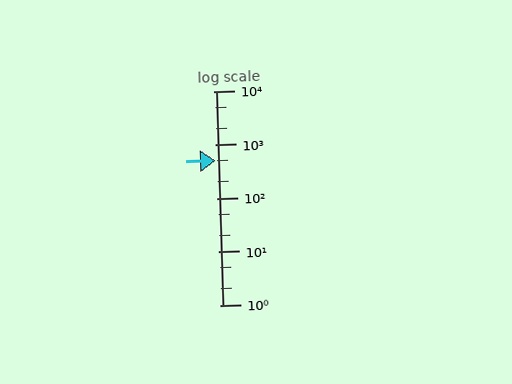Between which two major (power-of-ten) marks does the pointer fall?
The pointer is between 100 and 1000.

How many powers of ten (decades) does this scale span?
The scale spans 4 decades, from 1 to 10000.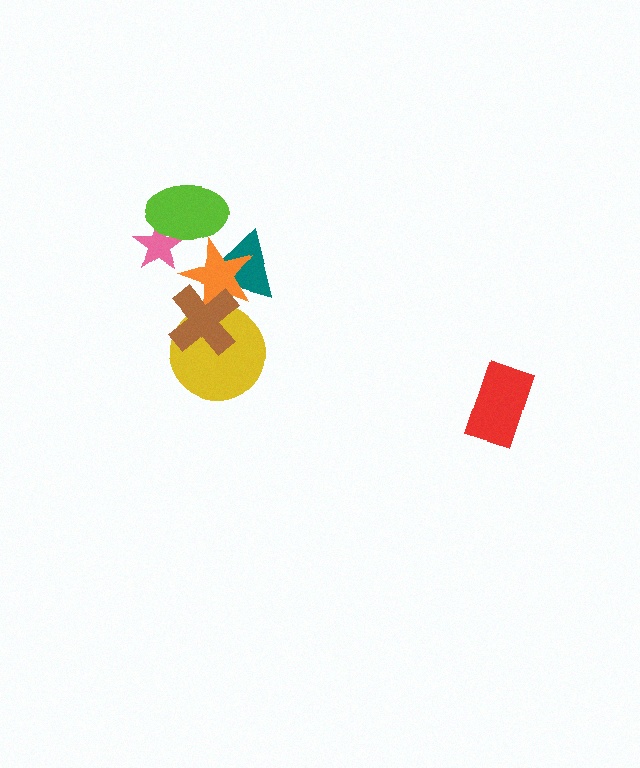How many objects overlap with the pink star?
1 object overlaps with the pink star.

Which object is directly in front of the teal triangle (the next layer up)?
The orange star is directly in front of the teal triangle.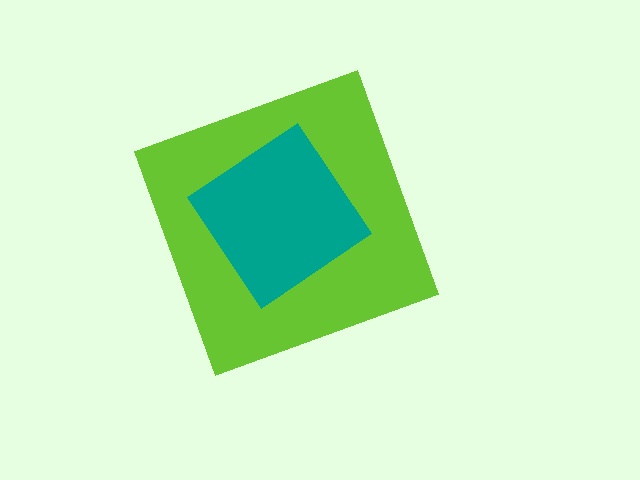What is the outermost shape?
The lime diamond.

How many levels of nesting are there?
2.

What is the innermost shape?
The teal diamond.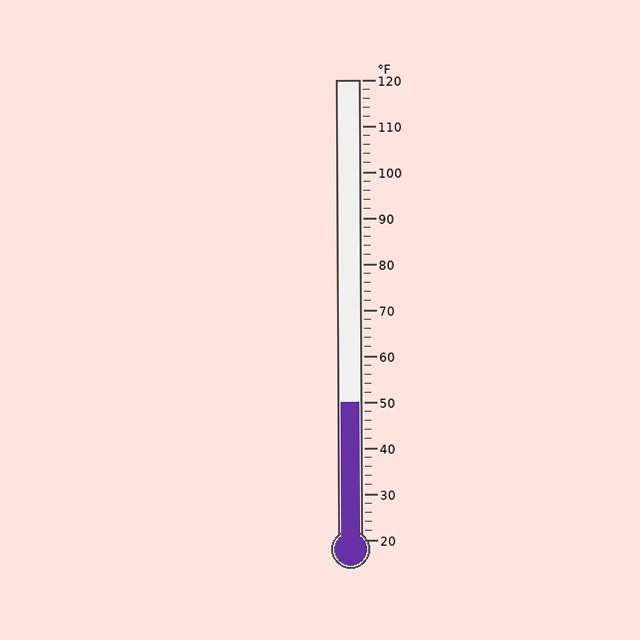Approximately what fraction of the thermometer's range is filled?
The thermometer is filled to approximately 30% of its range.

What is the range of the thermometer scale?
The thermometer scale ranges from 20°F to 120°F.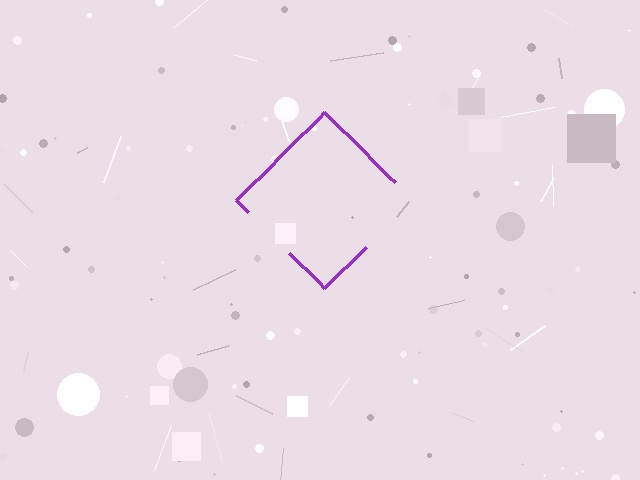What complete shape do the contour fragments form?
The contour fragments form a diamond.